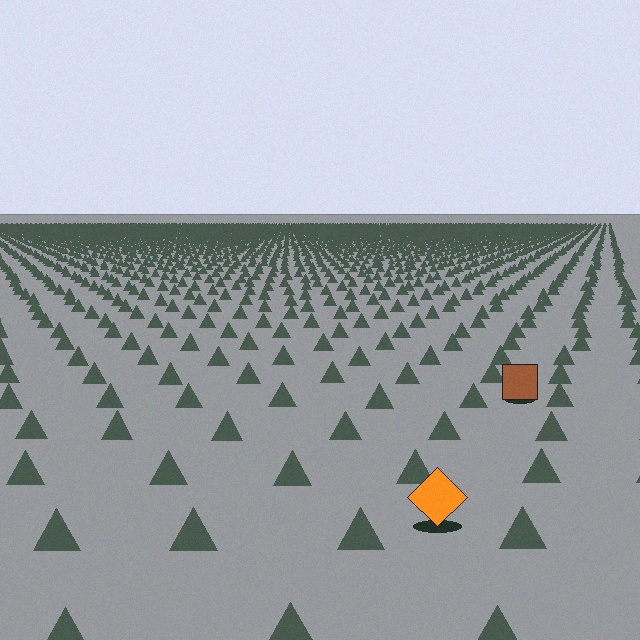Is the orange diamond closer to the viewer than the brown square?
Yes. The orange diamond is closer — you can tell from the texture gradient: the ground texture is coarser near it.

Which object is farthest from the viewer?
The brown square is farthest from the viewer. It appears smaller and the ground texture around it is denser.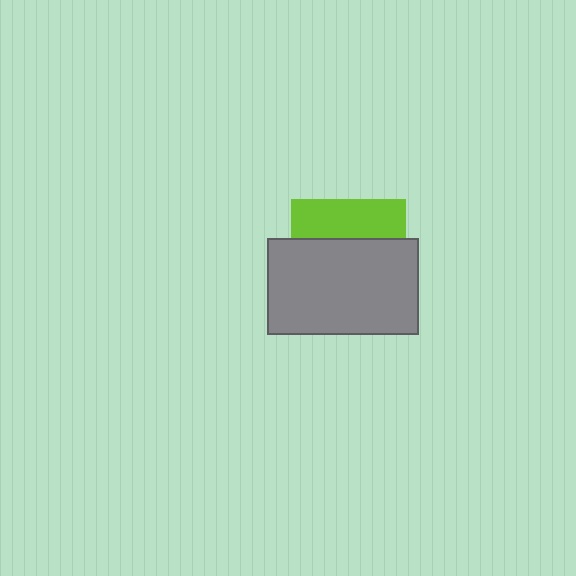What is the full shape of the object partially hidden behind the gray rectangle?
The partially hidden object is a lime square.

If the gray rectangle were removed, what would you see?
You would see the complete lime square.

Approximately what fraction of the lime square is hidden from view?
Roughly 67% of the lime square is hidden behind the gray rectangle.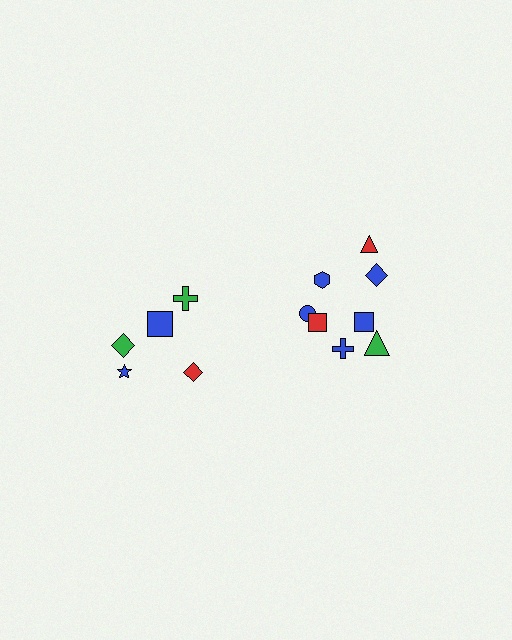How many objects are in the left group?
There are 5 objects.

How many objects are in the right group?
There are 8 objects.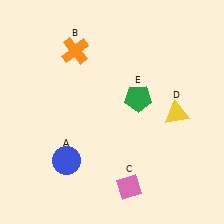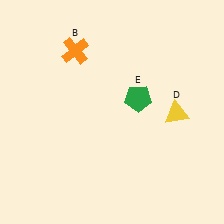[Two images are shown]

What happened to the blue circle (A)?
The blue circle (A) was removed in Image 2. It was in the bottom-left area of Image 1.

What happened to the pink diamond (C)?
The pink diamond (C) was removed in Image 2. It was in the bottom-right area of Image 1.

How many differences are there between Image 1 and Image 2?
There are 2 differences between the two images.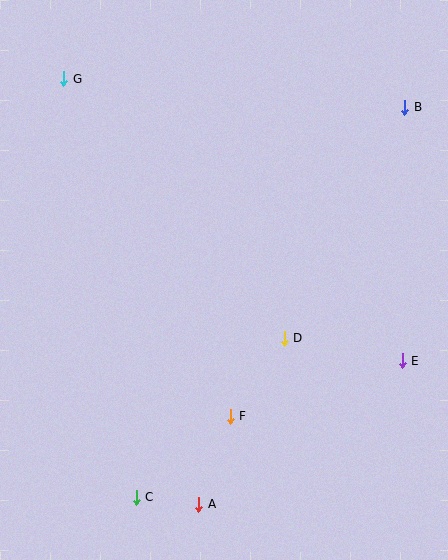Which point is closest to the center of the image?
Point D at (284, 338) is closest to the center.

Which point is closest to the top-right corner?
Point B is closest to the top-right corner.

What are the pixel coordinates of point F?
Point F is at (230, 416).